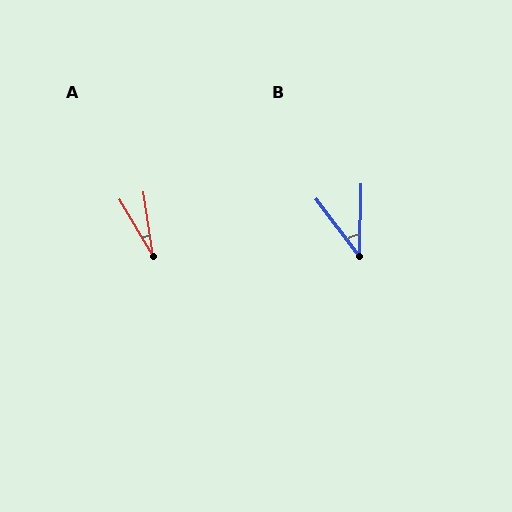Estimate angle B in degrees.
Approximately 39 degrees.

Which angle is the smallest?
A, at approximately 23 degrees.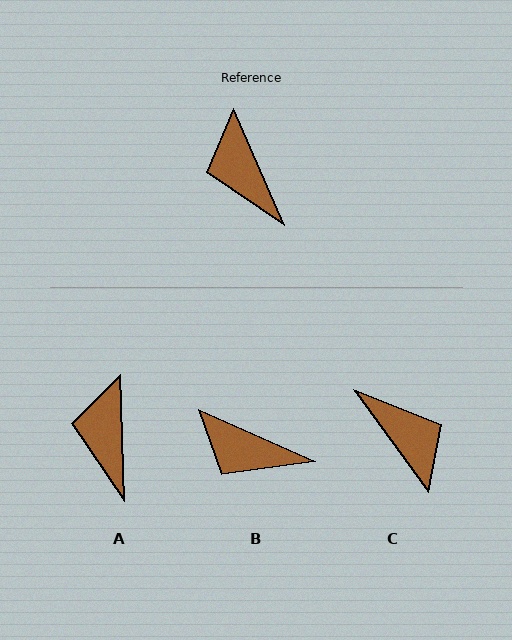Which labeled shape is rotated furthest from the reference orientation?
C, about 168 degrees away.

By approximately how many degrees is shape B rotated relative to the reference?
Approximately 42 degrees counter-clockwise.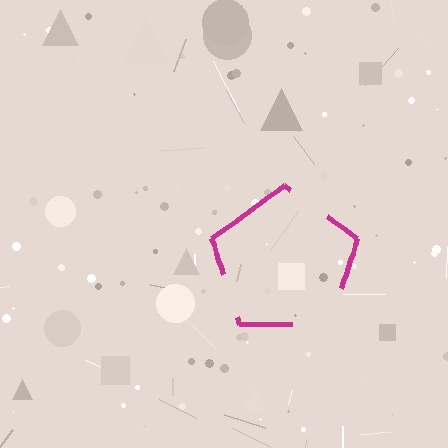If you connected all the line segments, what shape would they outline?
They would outline a pentagon.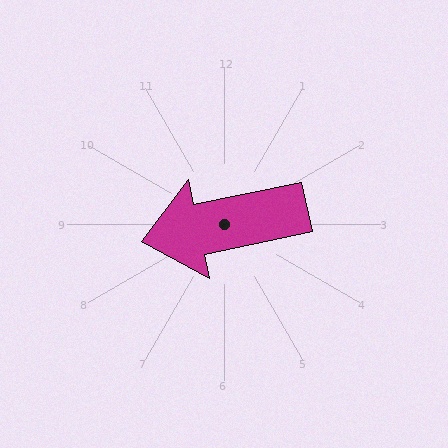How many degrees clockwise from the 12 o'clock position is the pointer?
Approximately 258 degrees.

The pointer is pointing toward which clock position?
Roughly 9 o'clock.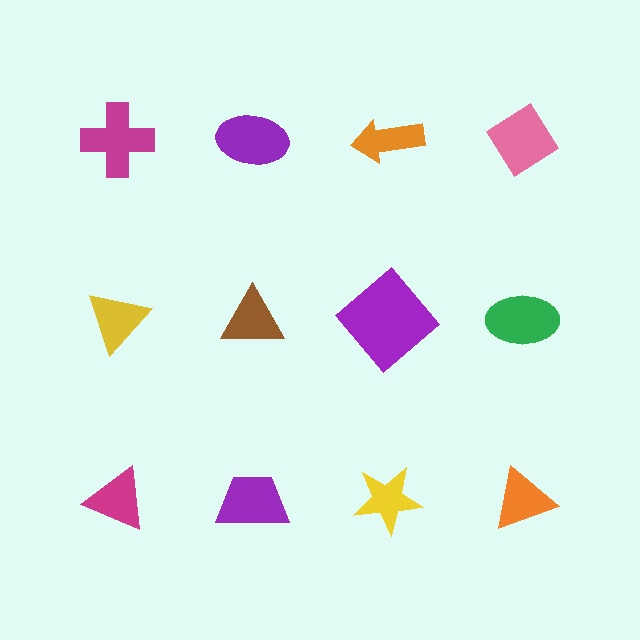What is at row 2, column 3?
A purple diamond.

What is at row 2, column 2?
A brown triangle.